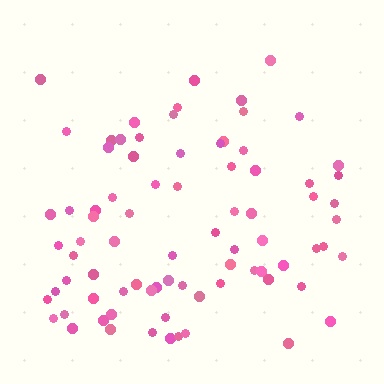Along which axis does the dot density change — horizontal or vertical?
Vertical.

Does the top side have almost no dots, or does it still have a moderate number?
Still a moderate number, just noticeably fewer than the bottom.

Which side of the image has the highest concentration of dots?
The bottom.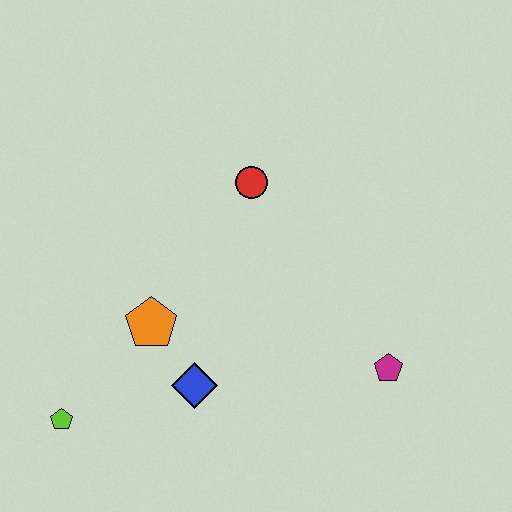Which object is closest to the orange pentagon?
The blue diamond is closest to the orange pentagon.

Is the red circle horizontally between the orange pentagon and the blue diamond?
No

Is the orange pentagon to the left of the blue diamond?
Yes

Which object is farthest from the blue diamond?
The red circle is farthest from the blue diamond.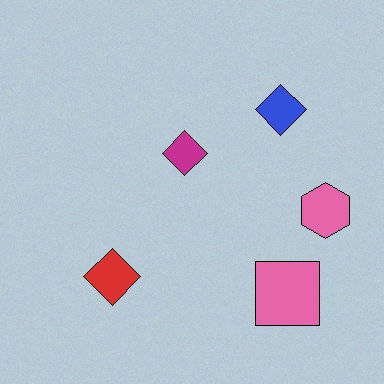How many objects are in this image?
There are 5 objects.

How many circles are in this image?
There are no circles.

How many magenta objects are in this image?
There is 1 magenta object.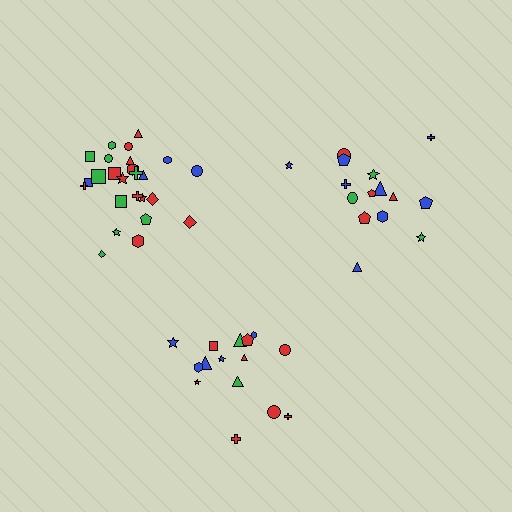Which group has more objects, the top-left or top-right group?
The top-left group.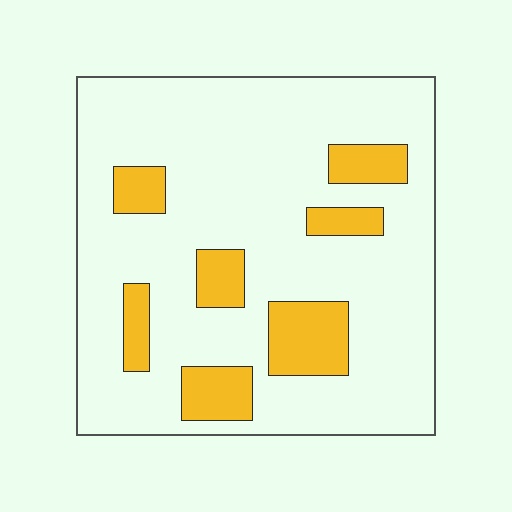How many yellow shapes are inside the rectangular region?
7.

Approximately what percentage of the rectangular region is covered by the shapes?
Approximately 20%.